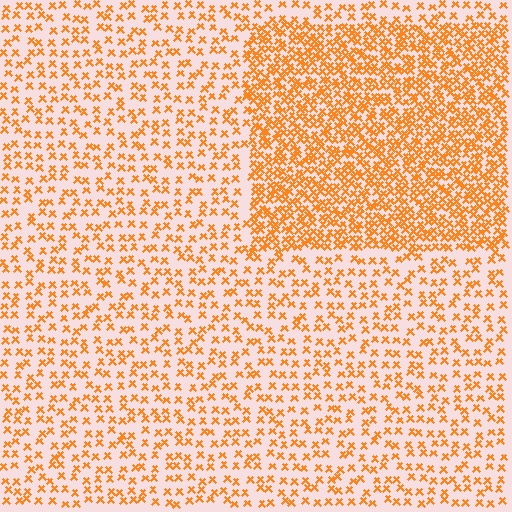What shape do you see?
I see a rectangle.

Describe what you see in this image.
The image contains small orange elements arranged at two different densities. A rectangle-shaped region is visible where the elements are more densely packed than the surrounding area.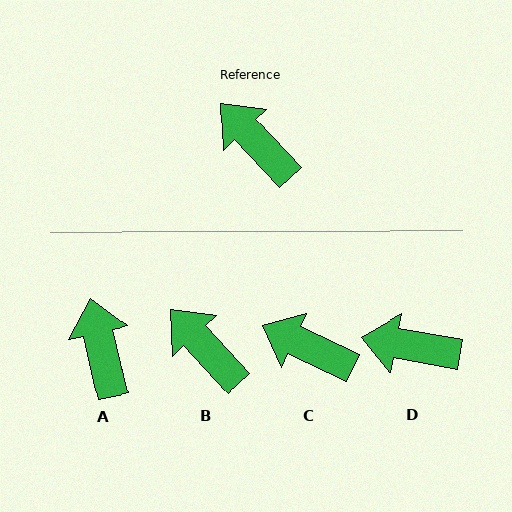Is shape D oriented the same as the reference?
No, it is off by about 37 degrees.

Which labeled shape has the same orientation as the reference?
B.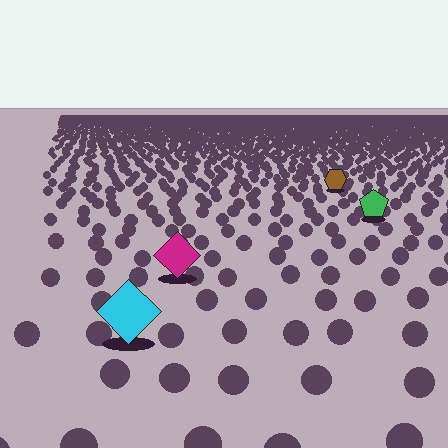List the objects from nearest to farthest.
From nearest to farthest: the cyan diamond, the magenta diamond, the green pentagon, the brown hexagon.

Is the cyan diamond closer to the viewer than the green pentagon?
Yes. The cyan diamond is closer — you can tell from the texture gradient: the ground texture is coarser near it.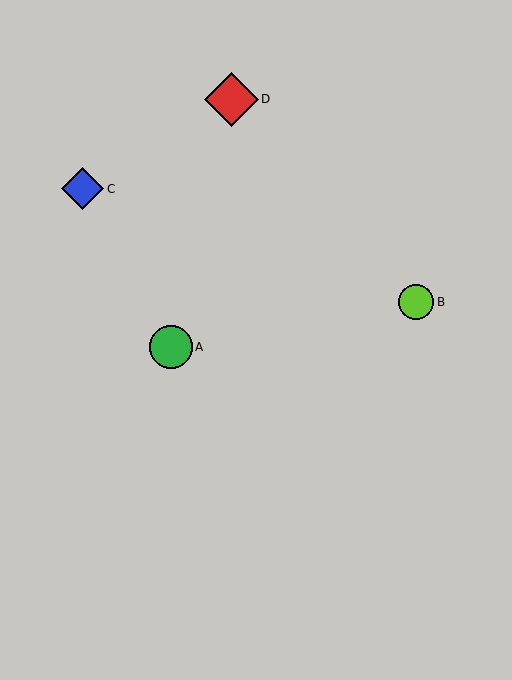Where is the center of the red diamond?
The center of the red diamond is at (231, 99).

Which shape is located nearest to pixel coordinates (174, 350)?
The green circle (labeled A) at (171, 347) is nearest to that location.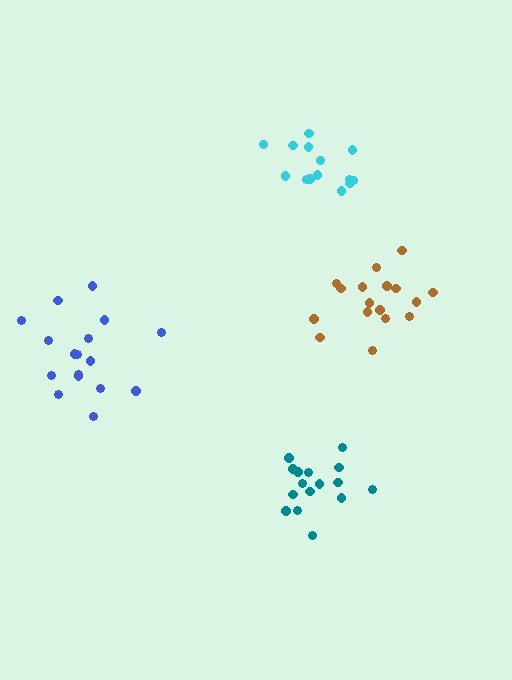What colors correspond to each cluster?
The clusters are colored: cyan, blue, brown, teal.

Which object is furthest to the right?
The brown cluster is rightmost.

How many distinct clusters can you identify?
There are 4 distinct clusters.